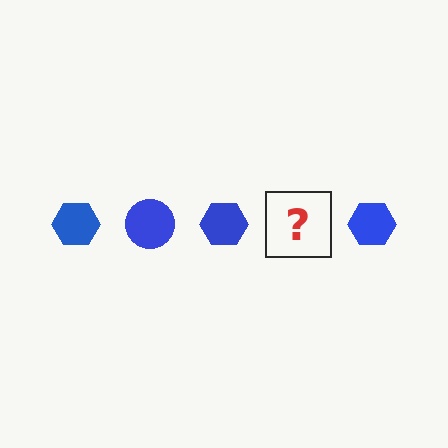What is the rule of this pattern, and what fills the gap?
The rule is that the pattern cycles through hexagon, circle shapes in blue. The gap should be filled with a blue circle.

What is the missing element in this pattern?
The missing element is a blue circle.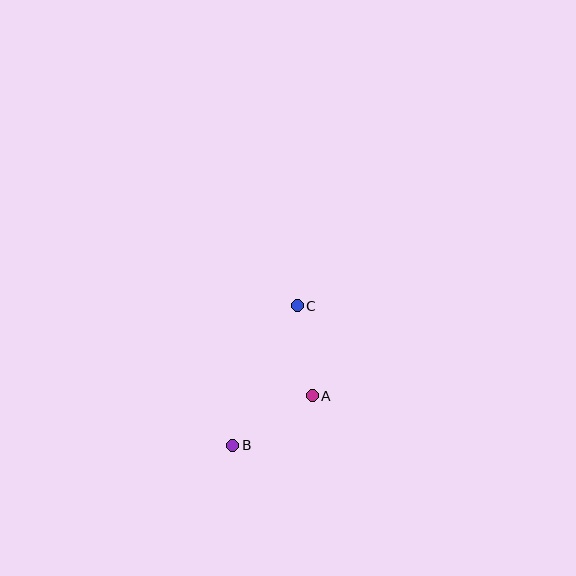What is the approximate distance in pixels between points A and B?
The distance between A and B is approximately 94 pixels.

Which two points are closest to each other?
Points A and C are closest to each other.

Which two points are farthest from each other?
Points B and C are farthest from each other.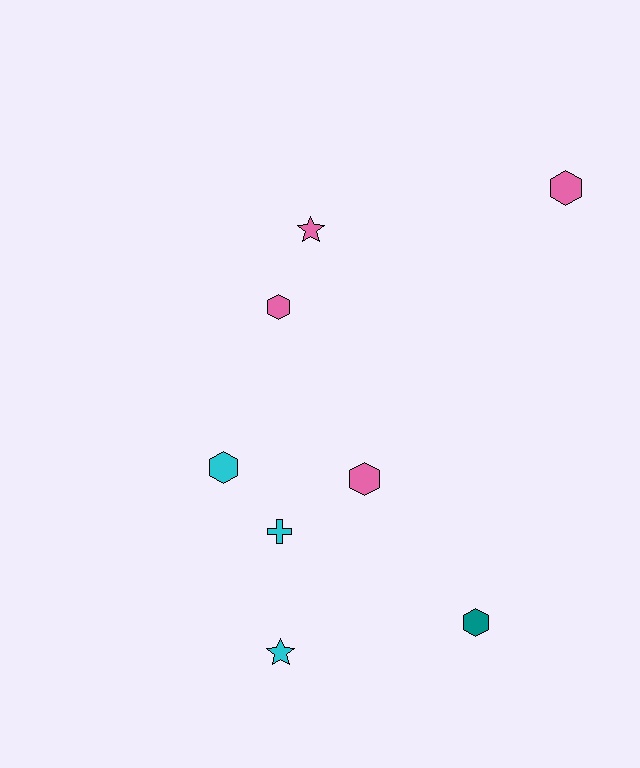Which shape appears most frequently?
Hexagon, with 5 objects.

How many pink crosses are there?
There are no pink crosses.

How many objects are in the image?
There are 8 objects.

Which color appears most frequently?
Pink, with 4 objects.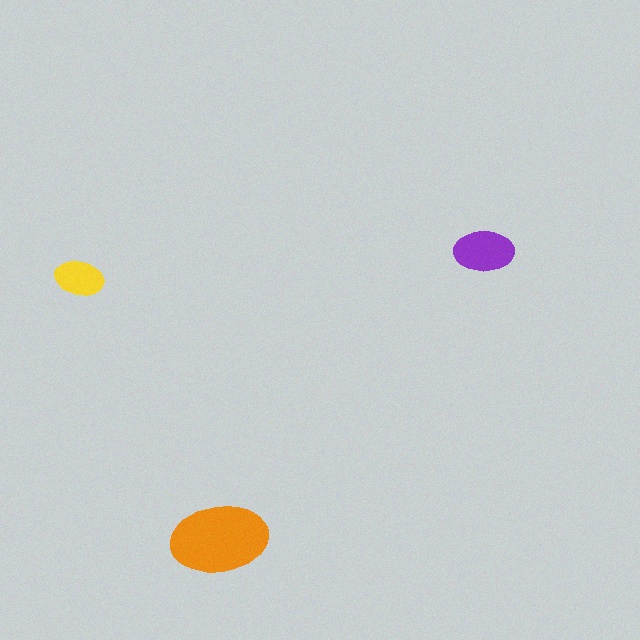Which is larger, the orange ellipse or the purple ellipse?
The orange one.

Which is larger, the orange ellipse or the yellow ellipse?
The orange one.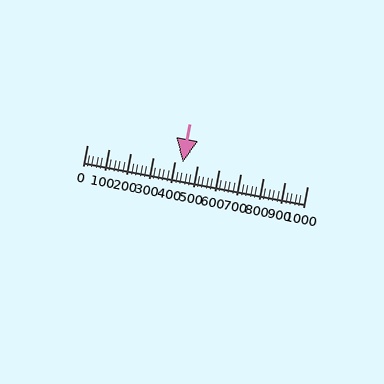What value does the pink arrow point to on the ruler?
The pink arrow points to approximately 436.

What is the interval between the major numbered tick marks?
The major tick marks are spaced 100 units apart.